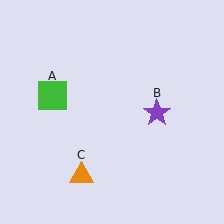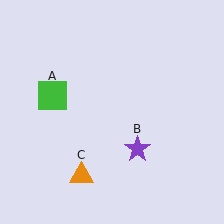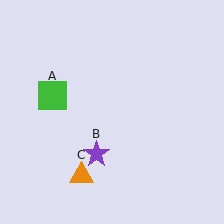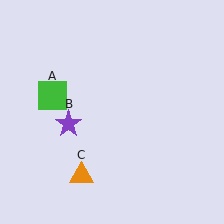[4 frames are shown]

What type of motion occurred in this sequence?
The purple star (object B) rotated clockwise around the center of the scene.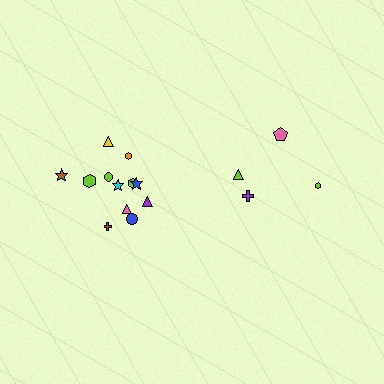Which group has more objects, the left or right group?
The left group.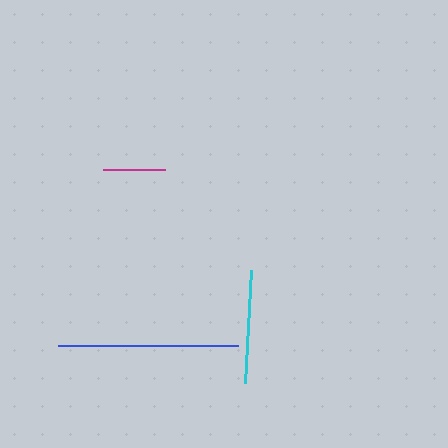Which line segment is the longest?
The blue line is the longest at approximately 181 pixels.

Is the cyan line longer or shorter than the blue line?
The blue line is longer than the cyan line.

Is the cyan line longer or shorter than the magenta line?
The cyan line is longer than the magenta line.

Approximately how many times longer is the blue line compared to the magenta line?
The blue line is approximately 2.9 times the length of the magenta line.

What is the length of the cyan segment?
The cyan segment is approximately 113 pixels long.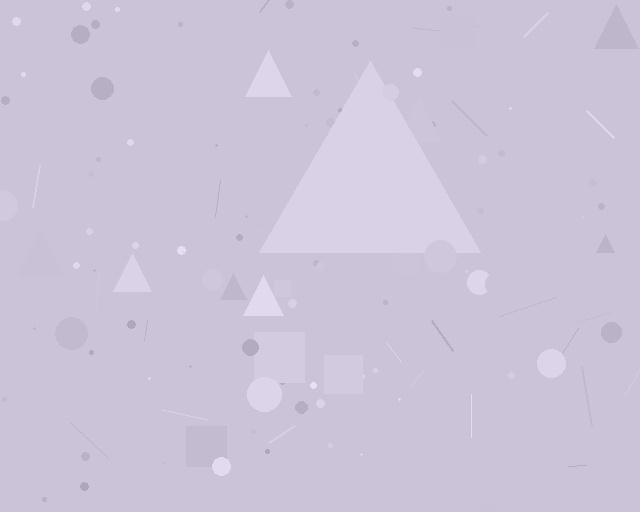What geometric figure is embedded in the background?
A triangle is embedded in the background.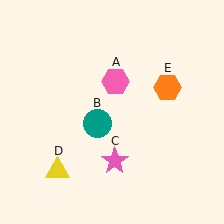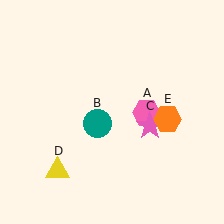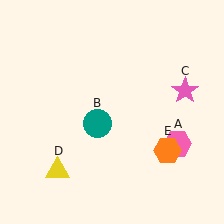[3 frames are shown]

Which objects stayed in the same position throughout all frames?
Teal circle (object B) and yellow triangle (object D) remained stationary.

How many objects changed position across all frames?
3 objects changed position: pink hexagon (object A), pink star (object C), orange hexagon (object E).